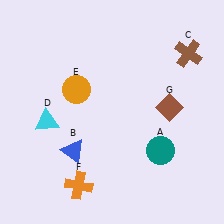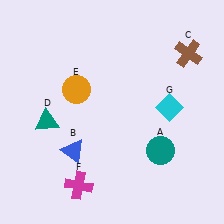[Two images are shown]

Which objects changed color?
D changed from cyan to teal. F changed from orange to magenta. G changed from brown to cyan.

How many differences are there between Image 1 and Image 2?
There are 3 differences between the two images.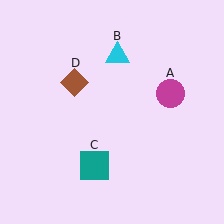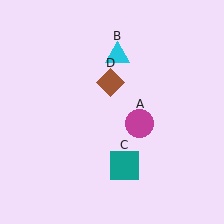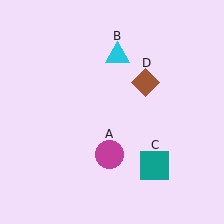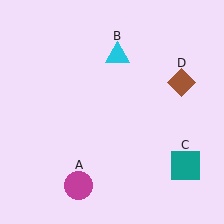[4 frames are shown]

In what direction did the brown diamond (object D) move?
The brown diamond (object D) moved right.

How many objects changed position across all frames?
3 objects changed position: magenta circle (object A), teal square (object C), brown diamond (object D).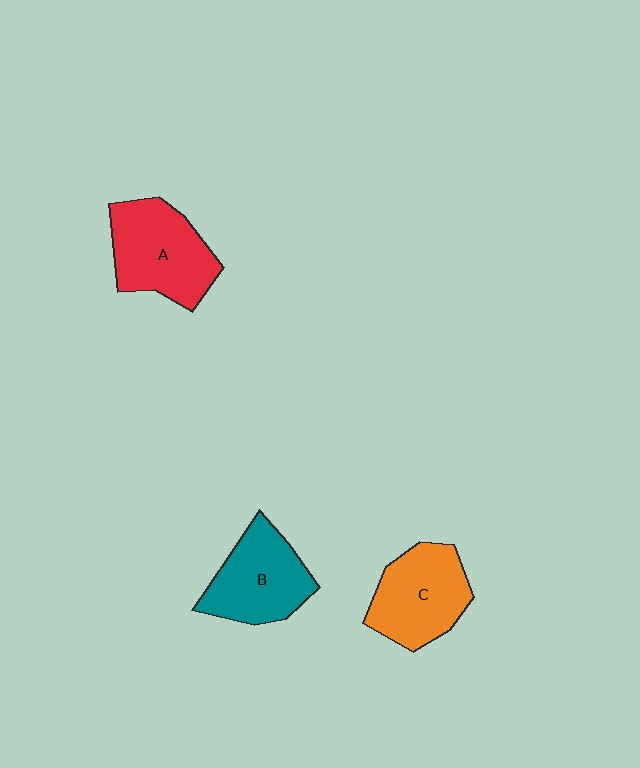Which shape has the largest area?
Shape A (red).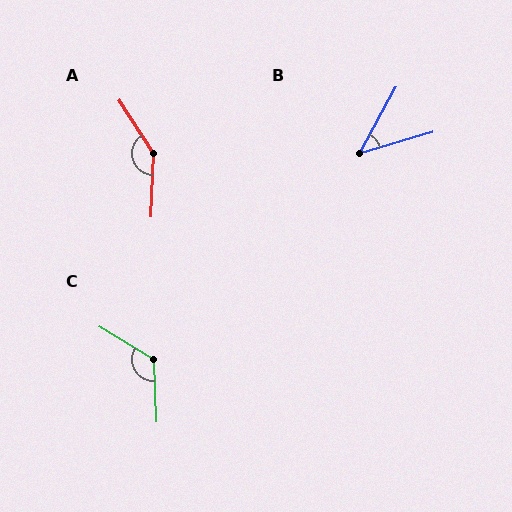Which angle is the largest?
A, at approximately 145 degrees.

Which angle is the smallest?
B, at approximately 45 degrees.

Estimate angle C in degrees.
Approximately 124 degrees.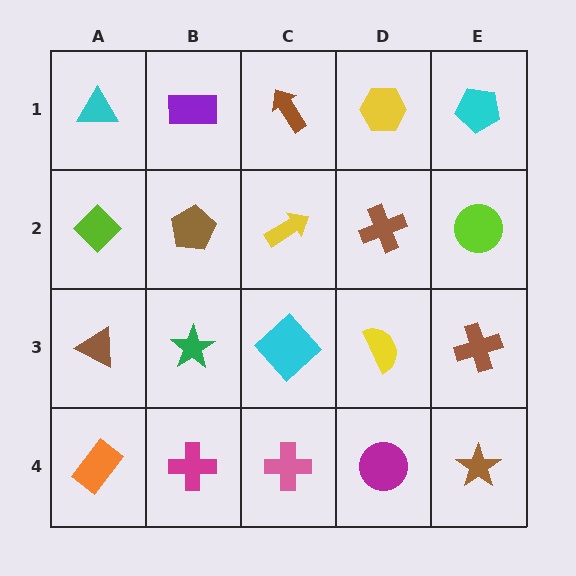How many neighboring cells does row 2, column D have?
4.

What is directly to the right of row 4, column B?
A pink cross.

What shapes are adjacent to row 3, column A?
A lime diamond (row 2, column A), an orange rectangle (row 4, column A), a green star (row 3, column B).